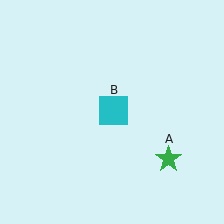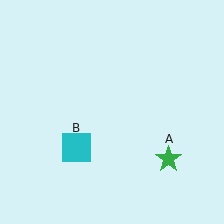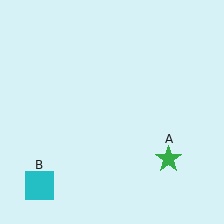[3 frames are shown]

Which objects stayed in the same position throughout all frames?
Green star (object A) remained stationary.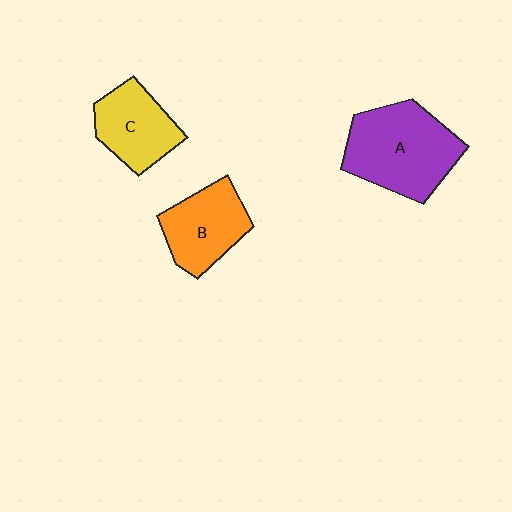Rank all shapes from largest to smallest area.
From largest to smallest: A (purple), B (orange), C (yellow).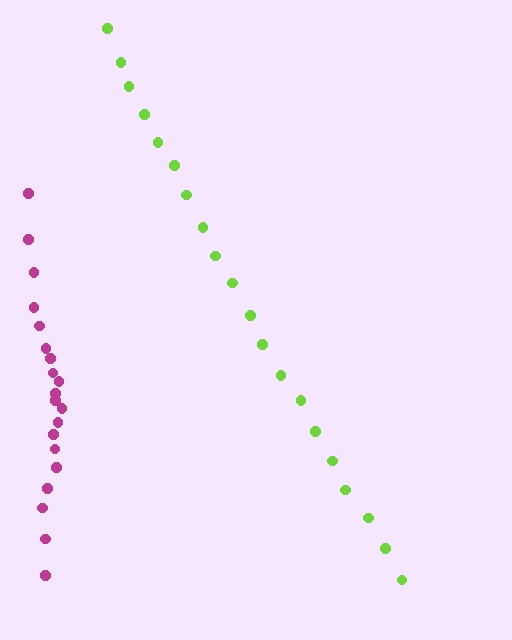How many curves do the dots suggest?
There are 2 distinct paths.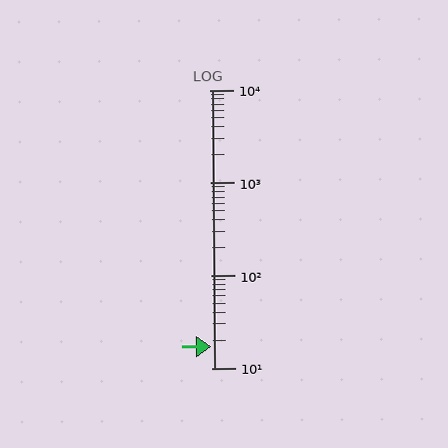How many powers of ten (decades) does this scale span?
The scale spans 3 decades, from 10 to 10000.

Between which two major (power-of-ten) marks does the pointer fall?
The pointer is between 10 and 100.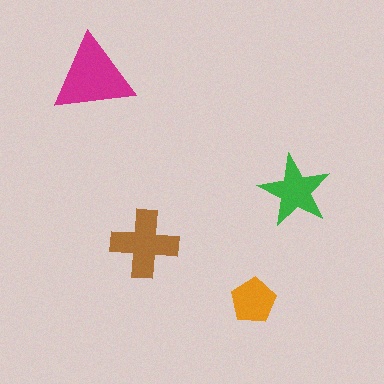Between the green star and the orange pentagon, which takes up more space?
The green star.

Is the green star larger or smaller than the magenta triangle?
Smaller.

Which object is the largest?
The magenta triangle.